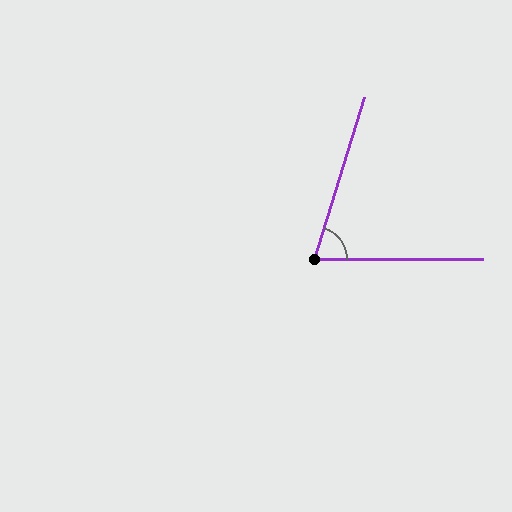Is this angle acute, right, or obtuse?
It is acute.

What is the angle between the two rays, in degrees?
Approximately 73 degrees.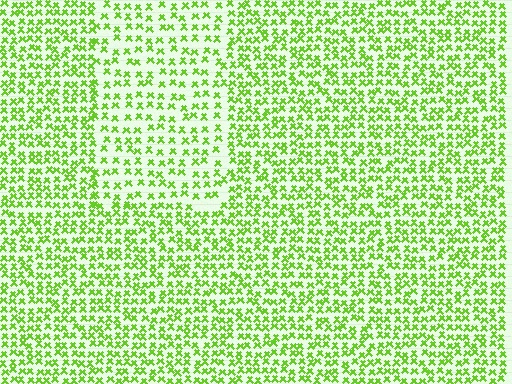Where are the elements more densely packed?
The elements are more densely packed outside the rectangle boundary.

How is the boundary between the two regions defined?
The boundary is defined by a change in element density (approximately 1.6x ratio). All elements are the same color, size, and shape.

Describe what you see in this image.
The image contains small lime elements arranged at two different densities. A rectangle-shaped region is visible where the elements are less densely packed than the surrounding area.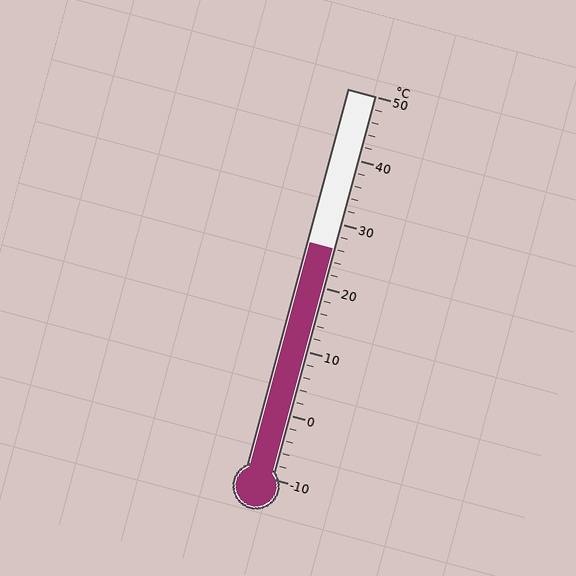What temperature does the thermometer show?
The thermometer shows approximately 26°C.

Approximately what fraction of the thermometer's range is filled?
The thermometer is filled to approximately 60% of its range.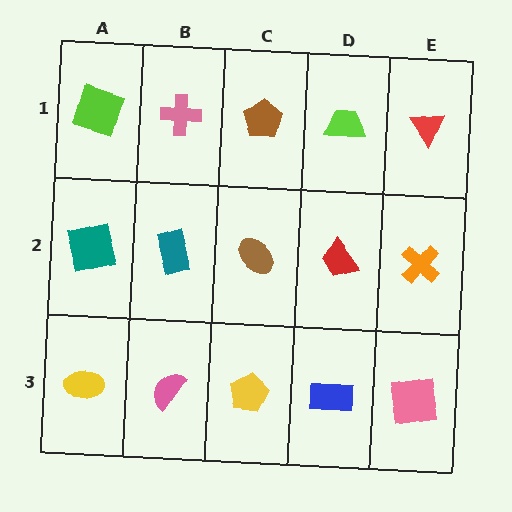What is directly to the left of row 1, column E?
A lime trapezoid.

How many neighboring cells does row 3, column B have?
3.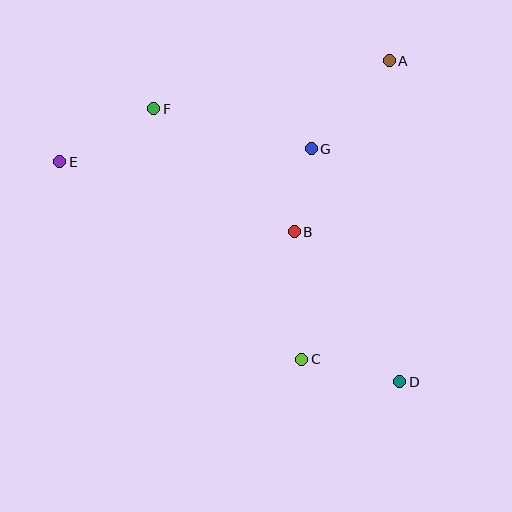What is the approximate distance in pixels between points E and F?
The distance between E and F is approximately 108 pixels.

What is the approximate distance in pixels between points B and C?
The distance between B and C is approximately 128 pixels.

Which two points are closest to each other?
Points B and G are closest to each other.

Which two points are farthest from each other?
Points D and E are farthest from each other.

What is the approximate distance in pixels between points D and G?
The distance between D and G is approximately 249 pixels.